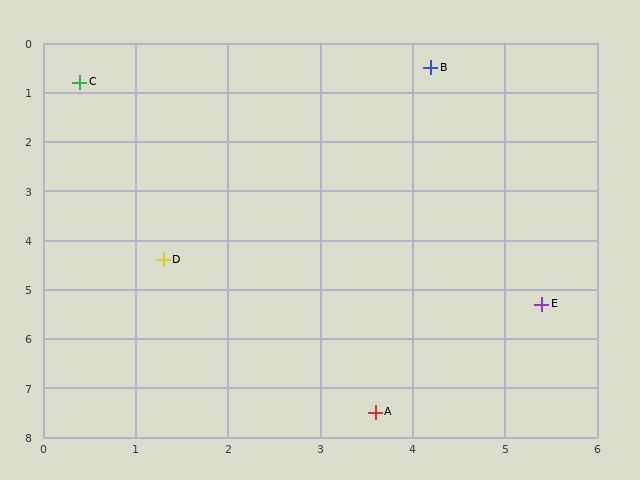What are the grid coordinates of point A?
Point A is at approximately (3.6, 7.5).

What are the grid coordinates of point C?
Point C is at approximately (0.4, 0.8).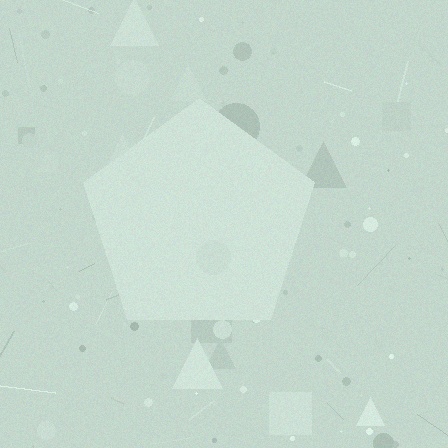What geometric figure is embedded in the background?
A pentagon is embedded in the background.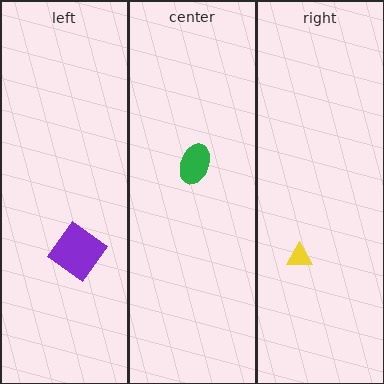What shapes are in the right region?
The yellow triangle.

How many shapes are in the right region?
1.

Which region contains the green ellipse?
The center region.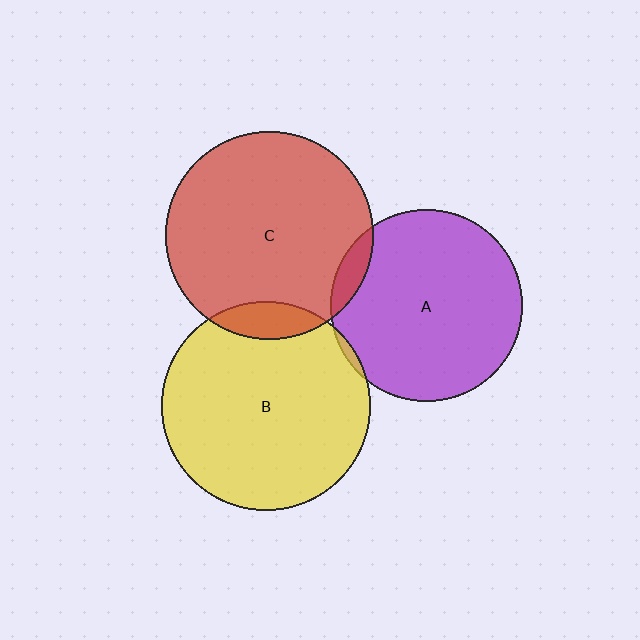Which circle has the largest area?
Circle B (yellow).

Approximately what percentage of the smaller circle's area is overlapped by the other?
Approximately 10%.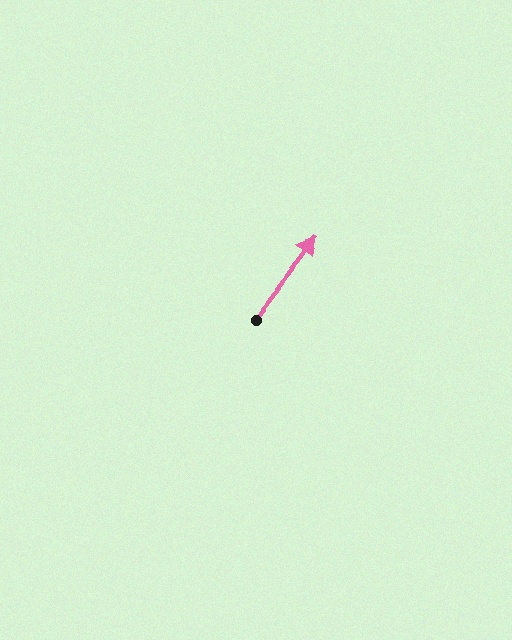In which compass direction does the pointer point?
Northeast.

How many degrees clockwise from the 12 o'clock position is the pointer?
Approximately 38 degrees.